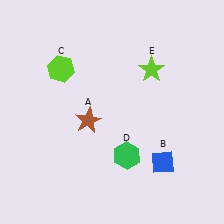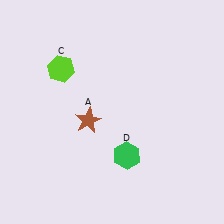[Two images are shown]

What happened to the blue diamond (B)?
The blue diamond (B) was removed in Image 2. It was in the bottom-right area of Image 1.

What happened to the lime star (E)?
The lime star (E) was removed in Image 2. It was in the top-right area of Image 1.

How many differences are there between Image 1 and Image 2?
There are 2 differences between the two images.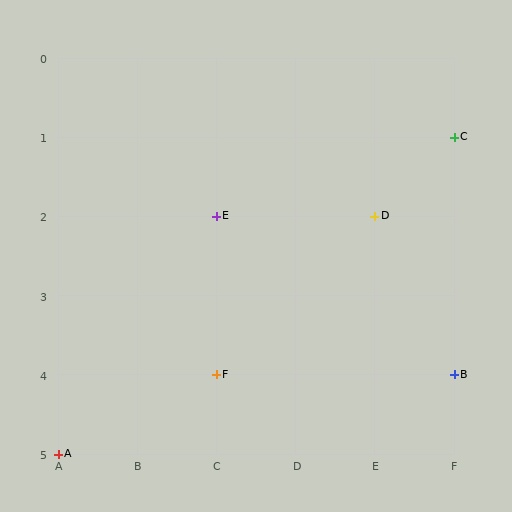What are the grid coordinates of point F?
Point F is at grid coordinates (C, 4).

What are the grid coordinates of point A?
Point A is at grid coordinates (A, 5).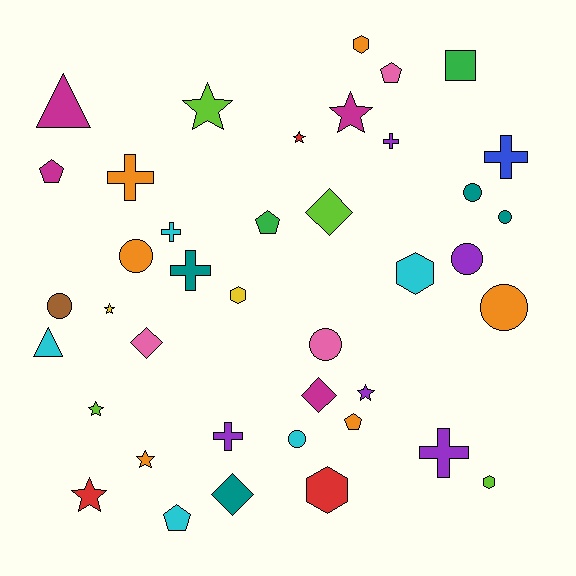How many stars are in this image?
There are 8 stars.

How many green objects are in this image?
There are 2 green objects.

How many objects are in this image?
There are 40 objects.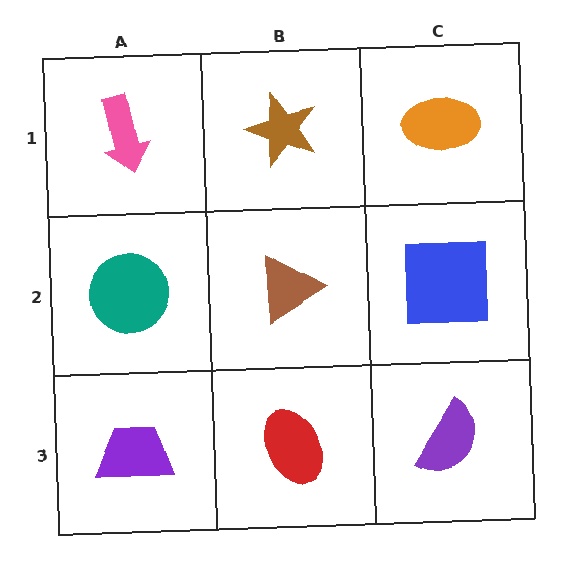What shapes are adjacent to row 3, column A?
A teal circle (row 2, column A), a red ellipse (row 3, column B).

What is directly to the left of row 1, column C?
A brown star.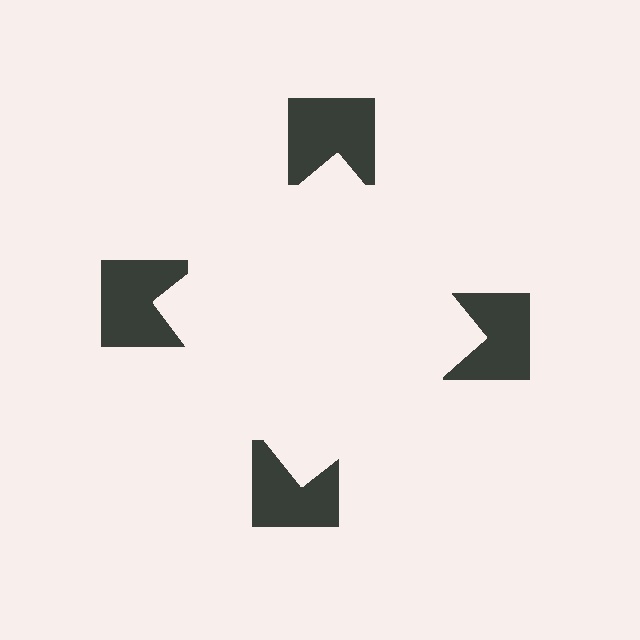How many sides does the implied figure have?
4 sides.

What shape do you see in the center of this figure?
An illusory square — its edges are inferred from the aligned wedge cuts in the notched squares, not physically drawn.